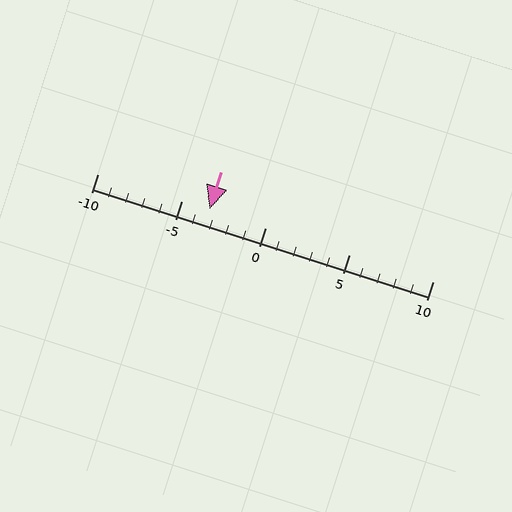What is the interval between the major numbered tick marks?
The major tick marks are spaced 5 units apart.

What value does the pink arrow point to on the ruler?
The pink arrow points to approximately -3.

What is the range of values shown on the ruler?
The ruler shows values from -10 to 10.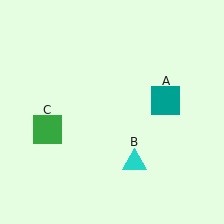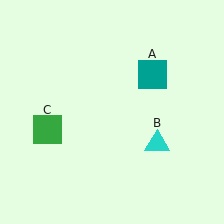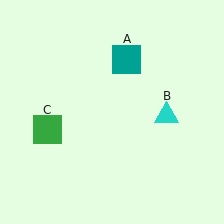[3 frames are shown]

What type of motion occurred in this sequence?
The teal square (object A), cyan triangle (object B) rotated counterclockwise around the center of the scene.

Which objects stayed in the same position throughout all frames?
Green square (object C) remained stationary.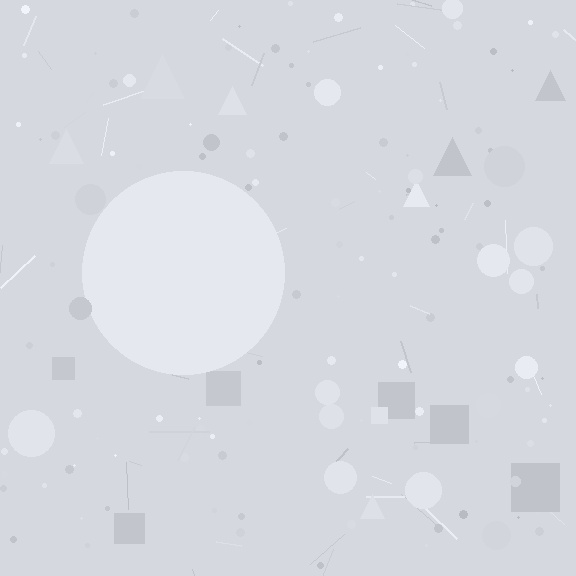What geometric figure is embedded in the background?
A circle is embedded in the background.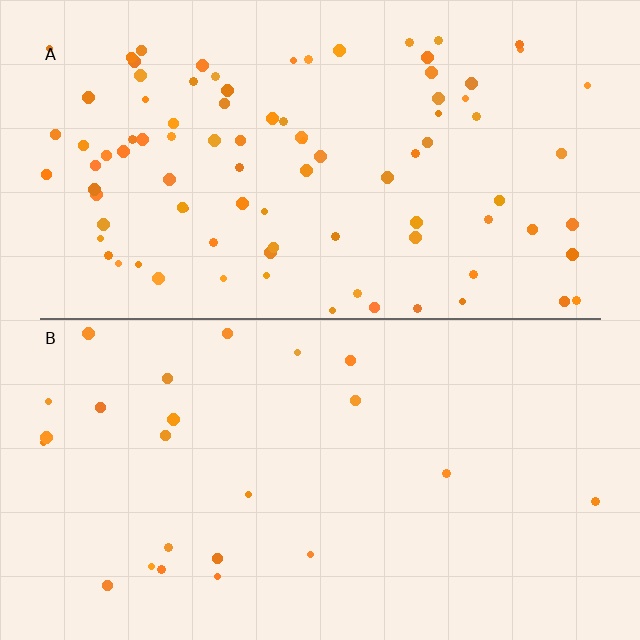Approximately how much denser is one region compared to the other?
Approximately 3.9× — region A over region B.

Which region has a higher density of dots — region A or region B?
A (the top).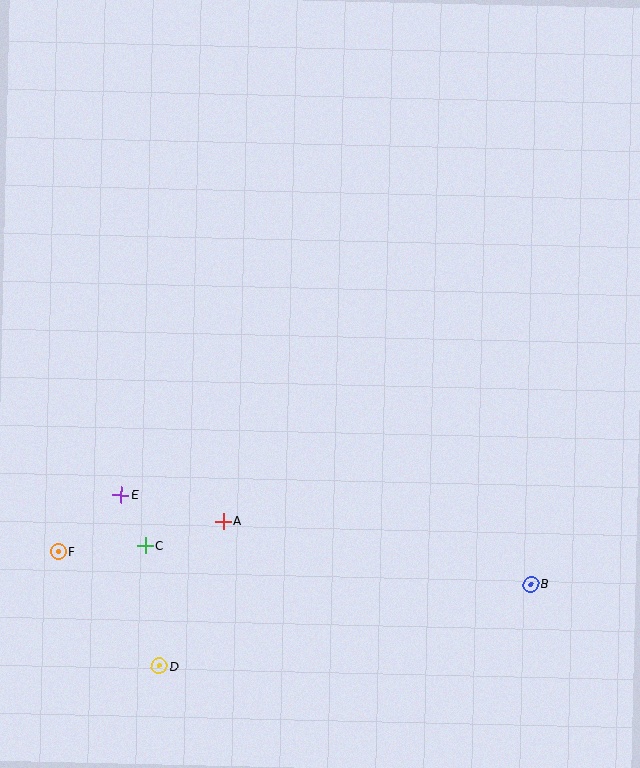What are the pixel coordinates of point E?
Point E is at (121, 495).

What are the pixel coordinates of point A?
Point A is at (223, 521).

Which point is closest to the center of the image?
Point A at (223, 521) is closest to the center.